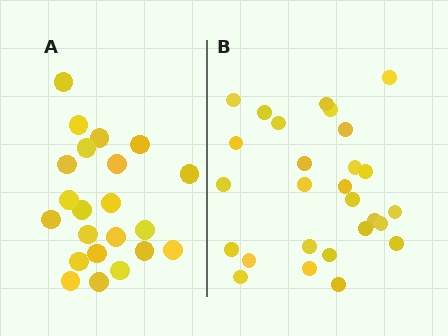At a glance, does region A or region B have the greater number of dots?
Region B (the right region) has more dots.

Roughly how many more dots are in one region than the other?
Region B has about 5 more dots than region A.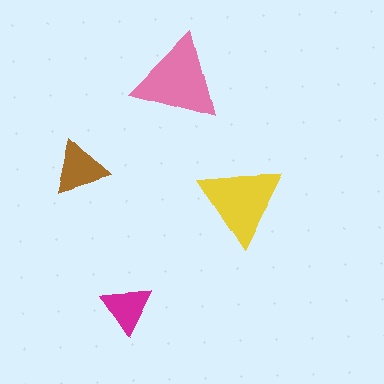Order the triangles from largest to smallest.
the pink one, the yellow one, the brown one, the magenta one.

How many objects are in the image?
There are 4 objects in the image.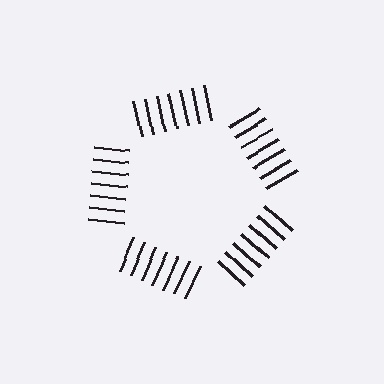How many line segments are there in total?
35 — 7 along each of the 5 edges.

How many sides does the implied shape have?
5 sides — the line-ends trace a pentagon.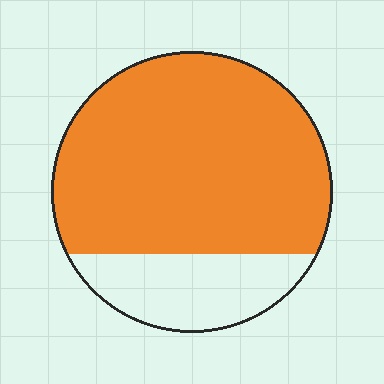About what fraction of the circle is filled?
About three quarters (3/4).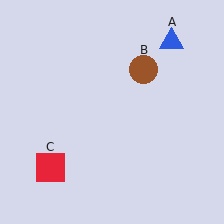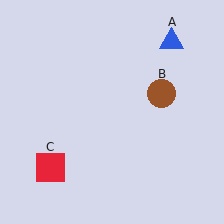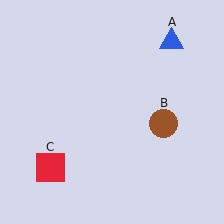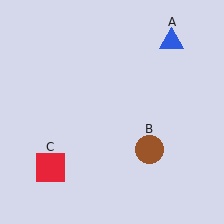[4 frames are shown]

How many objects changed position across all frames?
1 object changed position: brown circle (object B).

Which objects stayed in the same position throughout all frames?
Blue triangle (object A) and red square (object C) remained stationary.